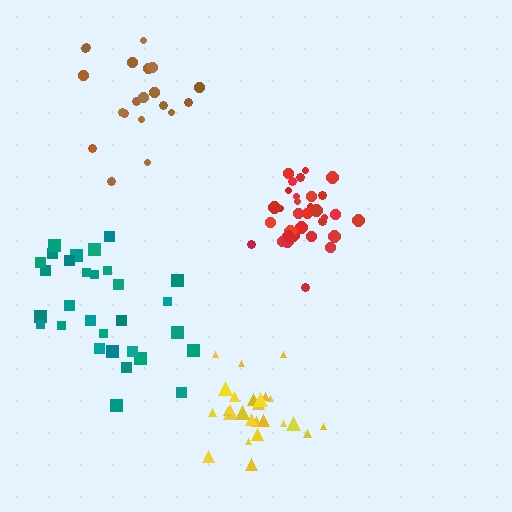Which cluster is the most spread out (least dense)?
Brown.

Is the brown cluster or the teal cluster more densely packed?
Teal.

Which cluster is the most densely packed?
Red.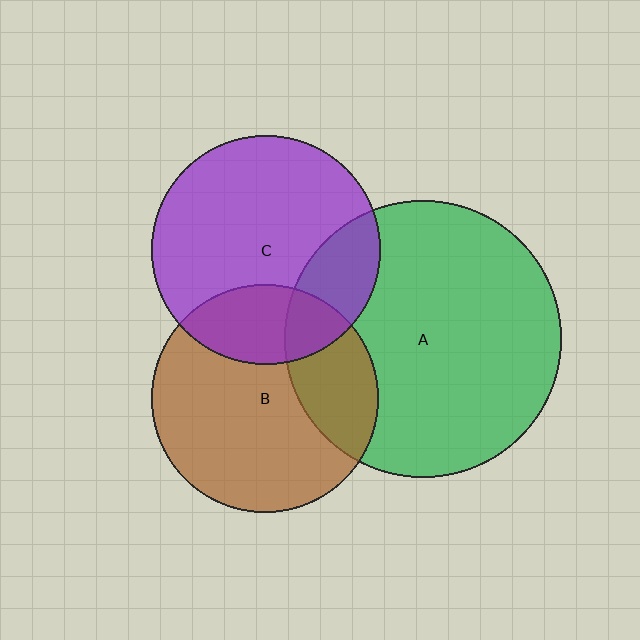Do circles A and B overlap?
Yes.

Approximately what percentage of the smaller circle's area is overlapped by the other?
Approximately 25%.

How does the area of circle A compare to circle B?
Approximately 1.5 times.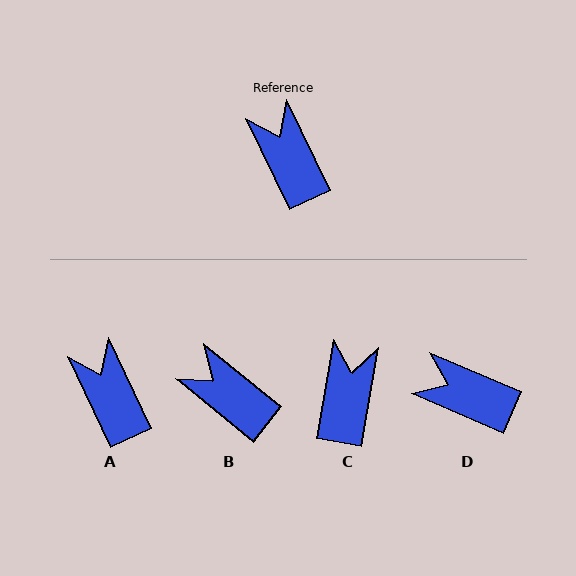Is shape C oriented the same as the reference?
No, it is off by about 35 degrees.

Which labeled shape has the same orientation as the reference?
A.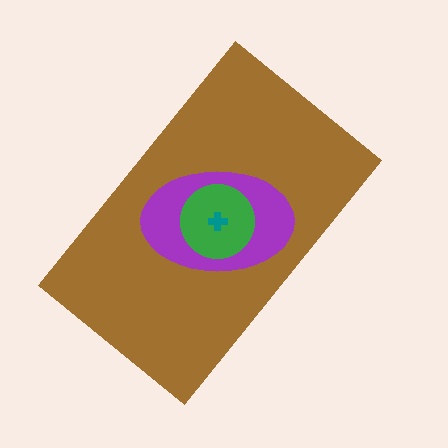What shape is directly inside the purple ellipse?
The green circle.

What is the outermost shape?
The brown rectangle.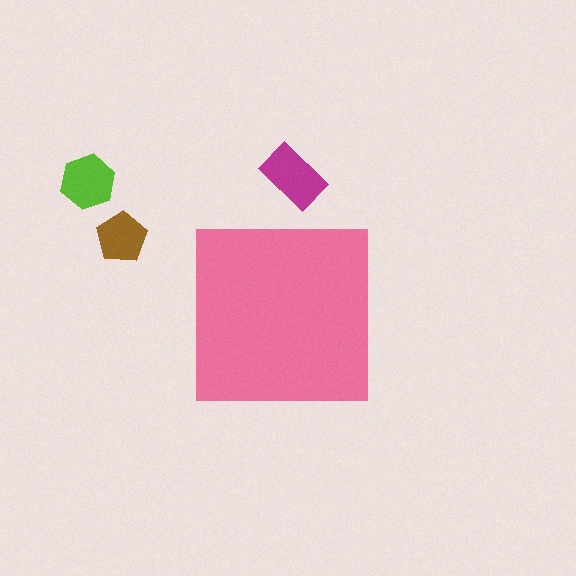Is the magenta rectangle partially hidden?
No, the magenta rectangle is fully visible.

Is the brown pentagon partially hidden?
No, the brown pentagon is fully visible.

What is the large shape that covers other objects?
A pink square.